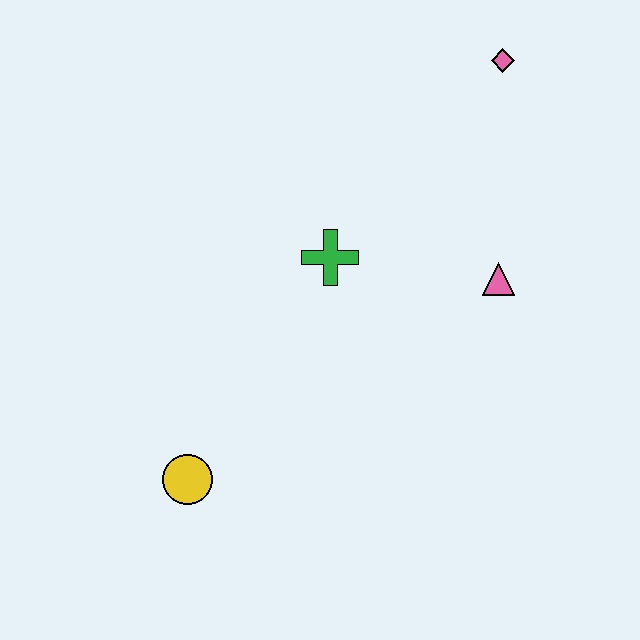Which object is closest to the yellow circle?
The green cross is closest to the yellow circle.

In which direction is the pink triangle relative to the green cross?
The pink triangle is to the right of the green cross.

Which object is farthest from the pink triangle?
The yellow circle is farthest from the pink triangle.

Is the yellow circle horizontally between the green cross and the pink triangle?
No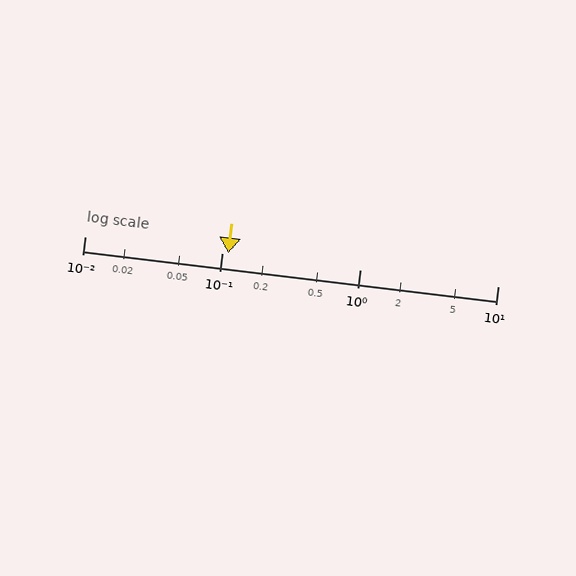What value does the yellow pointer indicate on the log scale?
The pointer indicates approximately 0.11.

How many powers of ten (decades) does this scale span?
The scale spans 3 decades, from 0.01 to 10.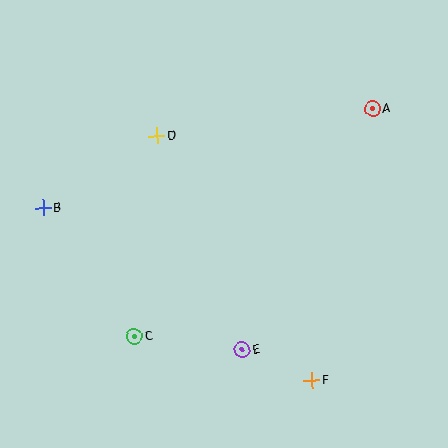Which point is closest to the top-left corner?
Point D is closest to the top-left corner.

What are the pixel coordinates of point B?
Point B is at (43, 208).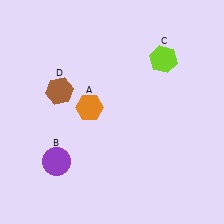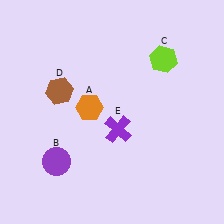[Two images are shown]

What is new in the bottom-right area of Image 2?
A purple cross (E) was added in the bottom-right area of Image 2.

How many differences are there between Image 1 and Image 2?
There is 1 difference between the two images.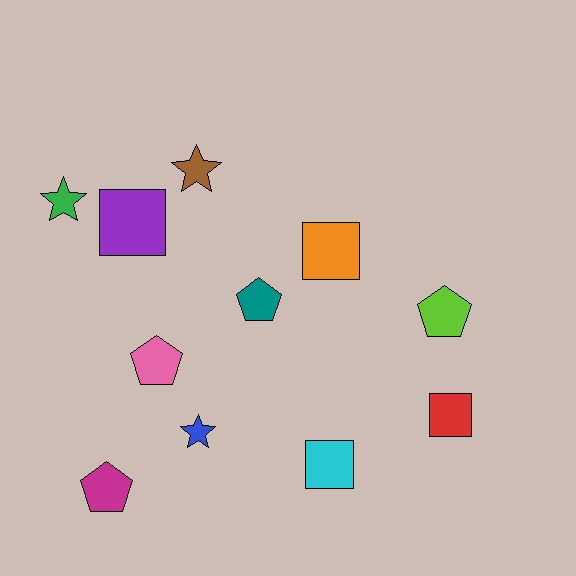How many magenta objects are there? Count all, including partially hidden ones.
There is 1 magenta object.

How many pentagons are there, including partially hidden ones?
There are 4 pentagons.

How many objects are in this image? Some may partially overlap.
There are 11 objects.